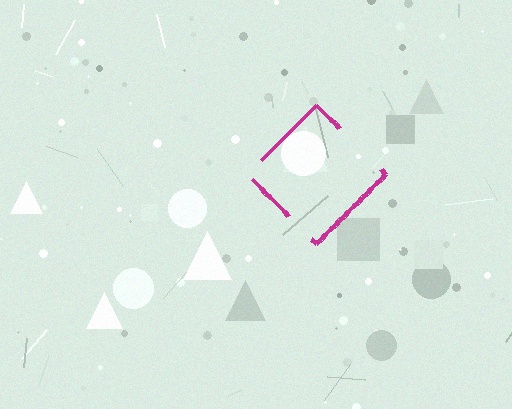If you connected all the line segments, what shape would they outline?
They would outline a diamond.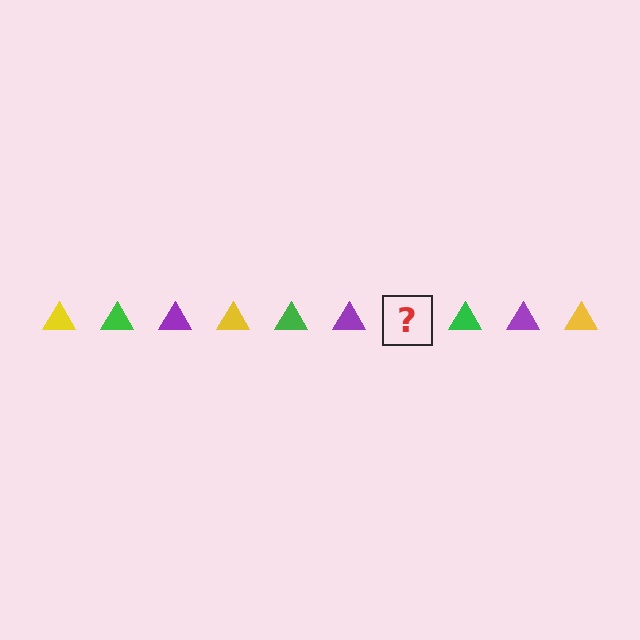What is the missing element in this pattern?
The missing element is a yellow triangle.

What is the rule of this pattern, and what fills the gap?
The rule is that the pattern cycles through yellow, green, purple triangles. The gap should be filled with a yellow triangle.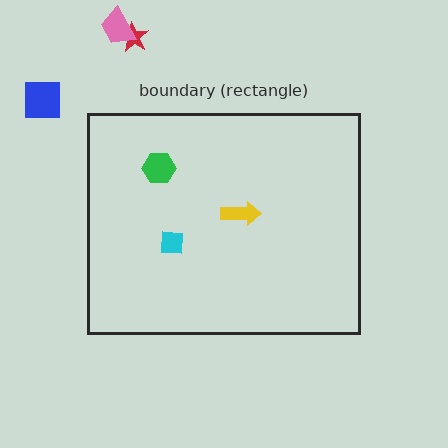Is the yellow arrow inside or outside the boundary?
Inside.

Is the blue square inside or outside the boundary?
Outside.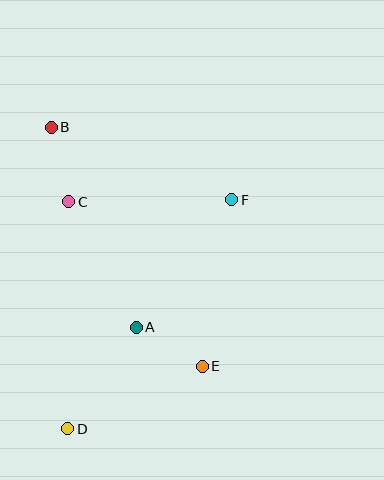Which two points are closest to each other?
Points B and C are closest to each other.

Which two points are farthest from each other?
Points B and D are farthest from each other.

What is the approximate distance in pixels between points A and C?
The distance between A and C is approximately 143 pixels.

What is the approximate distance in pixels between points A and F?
The distance between A and F is approximately 159 pixels.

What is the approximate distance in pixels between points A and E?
The distance between A and E is approximately 76 pixels.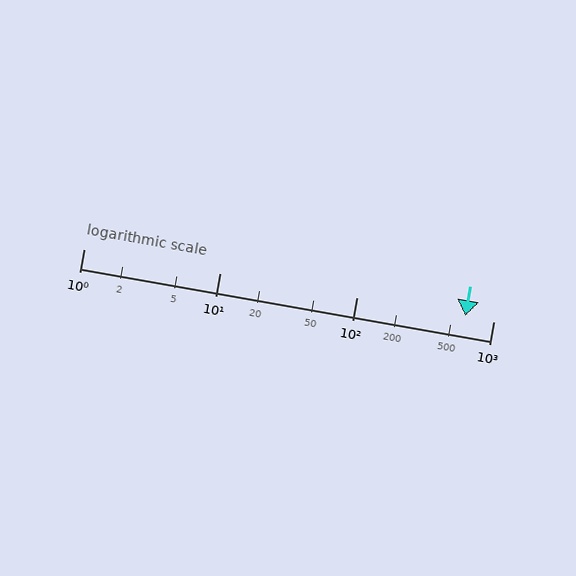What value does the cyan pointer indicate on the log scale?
The pointer indicates approximately 620.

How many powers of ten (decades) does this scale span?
The scale spans 3 decades, from 1 to 1000.